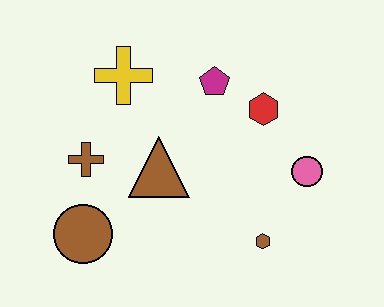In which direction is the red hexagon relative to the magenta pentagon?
The red hexagon is to the right of the magenta pentagon.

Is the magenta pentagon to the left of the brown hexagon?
Yes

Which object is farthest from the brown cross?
The pink circle is farthest from the brown cross.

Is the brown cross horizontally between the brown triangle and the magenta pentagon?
No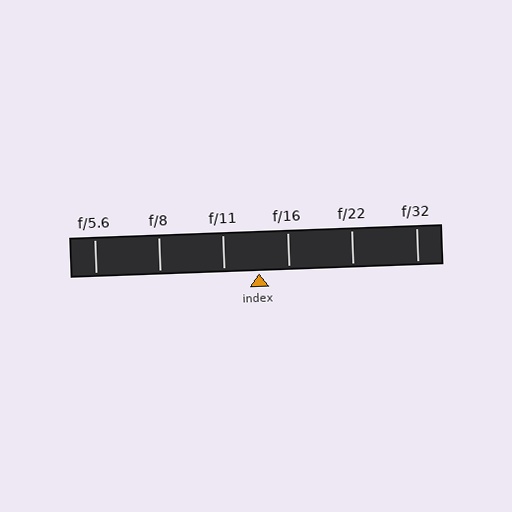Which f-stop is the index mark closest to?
The index mark is closest to f/16.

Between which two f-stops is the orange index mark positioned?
The index mark is between f/11 and f/16.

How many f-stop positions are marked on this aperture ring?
There are 6 f-stop positions marked.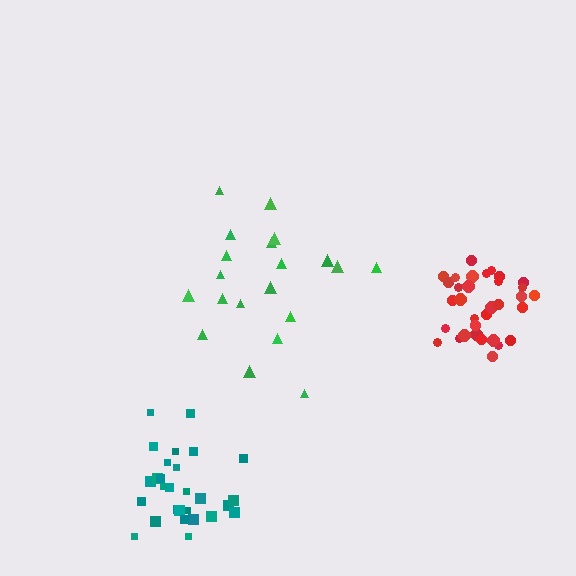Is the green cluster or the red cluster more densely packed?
Red.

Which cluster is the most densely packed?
Red.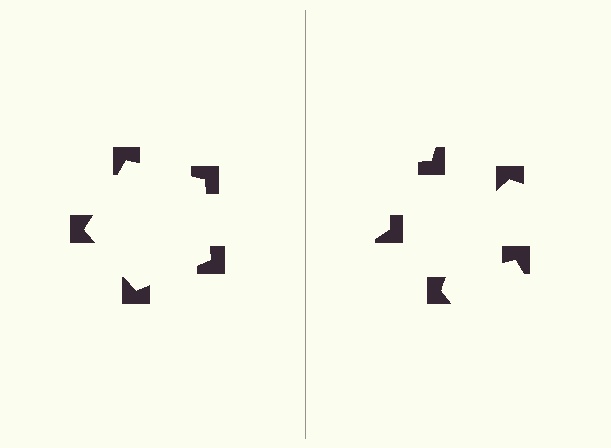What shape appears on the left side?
An illusory pentagon.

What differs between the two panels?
The notched squares are positioned identically on both sides; only the wedge orientations differ. On the left they align to a pentagon; on the right they are misaligned.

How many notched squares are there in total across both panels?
10 — 5 on each side.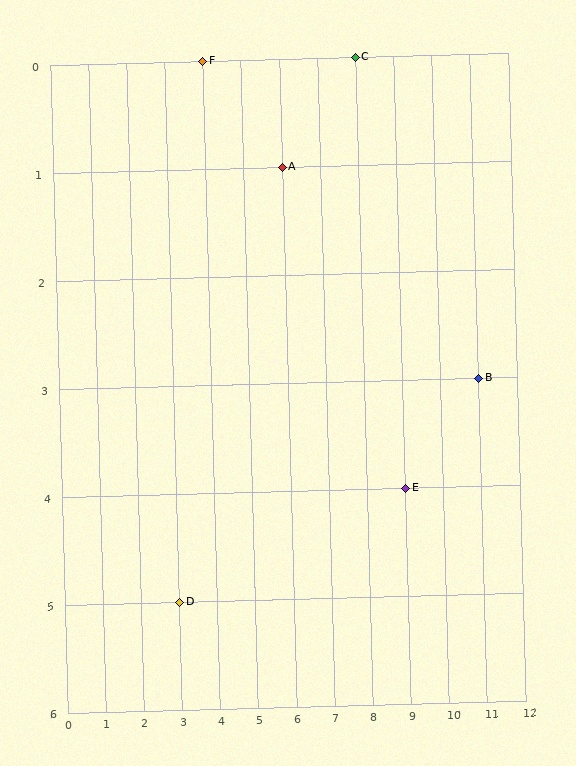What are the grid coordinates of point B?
Point B is at grid coordinates (11, 3).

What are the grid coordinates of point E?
Point E is at grid coordinates (9, 4).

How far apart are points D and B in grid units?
Points D and B are 8 columns and 2 rows apart (about 8.2 grid units diagonally).